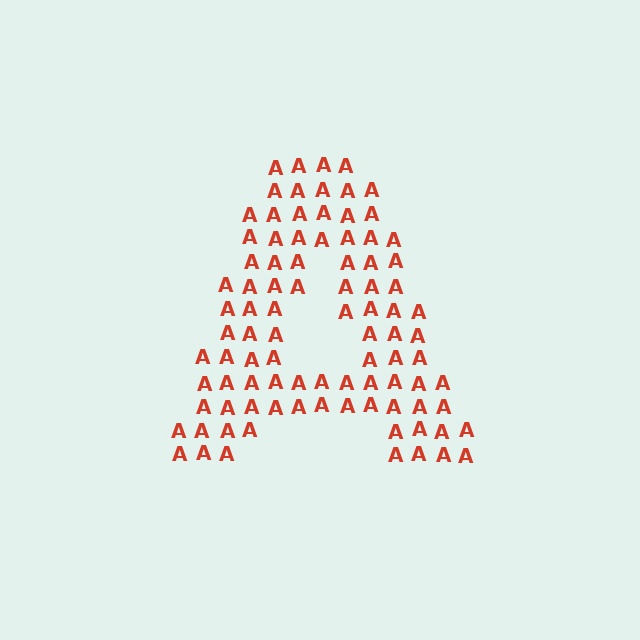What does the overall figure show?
The overall figure shows the letter A.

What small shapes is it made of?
It is made of small letter A's.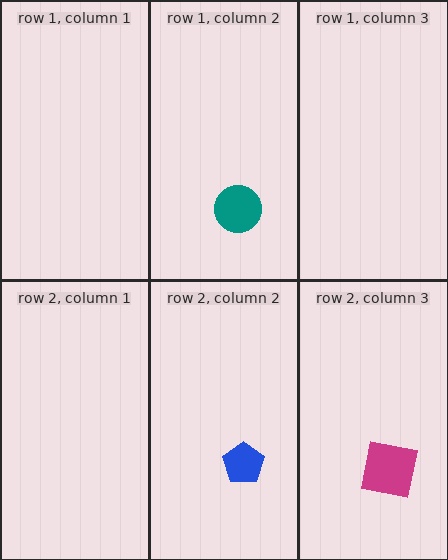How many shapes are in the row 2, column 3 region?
1.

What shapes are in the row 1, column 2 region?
The teal circle.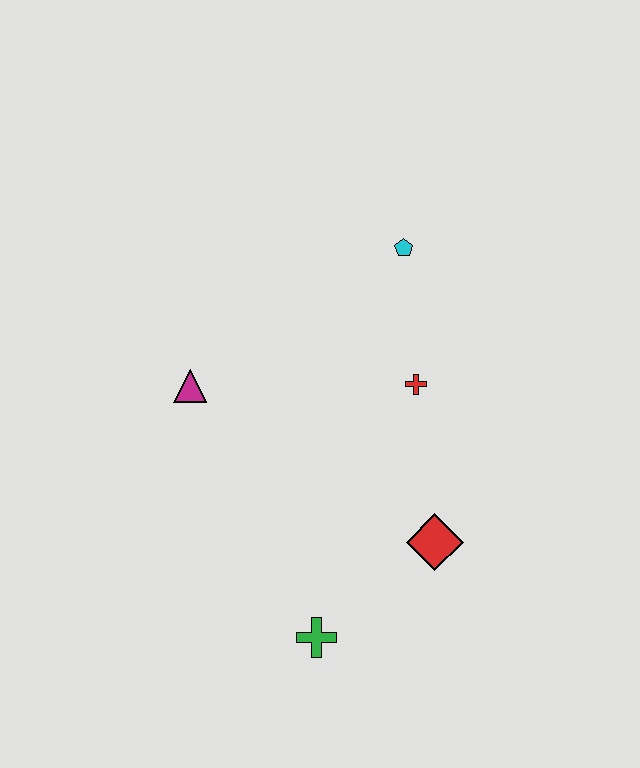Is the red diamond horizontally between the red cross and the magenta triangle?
No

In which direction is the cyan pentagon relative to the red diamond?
The cyan pentagon is above the red diamond.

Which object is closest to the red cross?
The cyan pentagon is closest to the red cross.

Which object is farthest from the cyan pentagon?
The green cross is farthest from the cyan pentagon.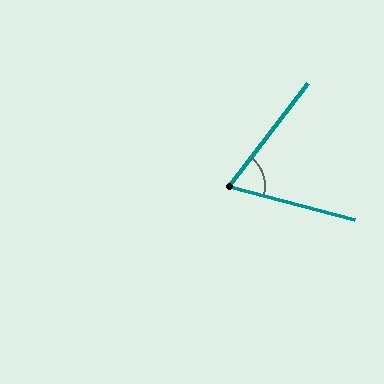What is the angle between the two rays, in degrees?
Approximately 68 degrees.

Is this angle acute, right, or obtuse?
It is acute.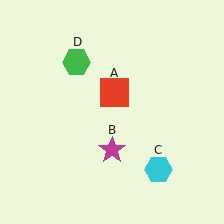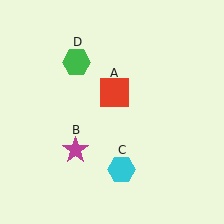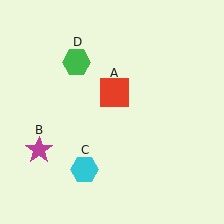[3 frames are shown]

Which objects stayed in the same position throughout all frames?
Red square (object A) and green hexagon (object D) remained stationary.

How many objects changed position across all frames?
2 objects changed position: magenta star (object B), cyan hexagon (object C).